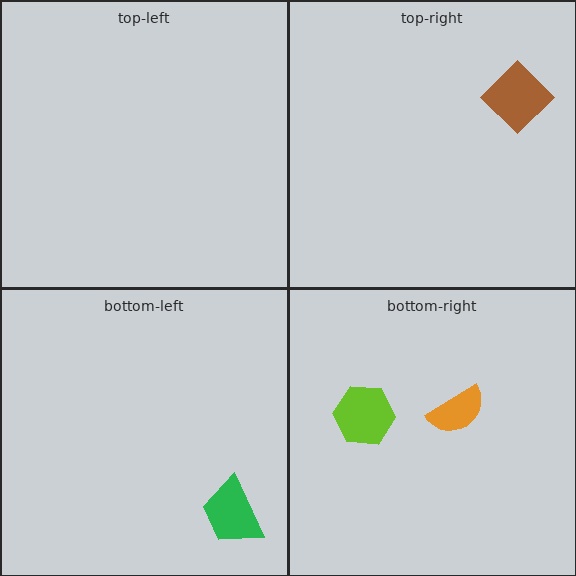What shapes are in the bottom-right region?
The lime hexagon, the orange semicircle.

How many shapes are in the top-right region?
1.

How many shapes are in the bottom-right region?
2.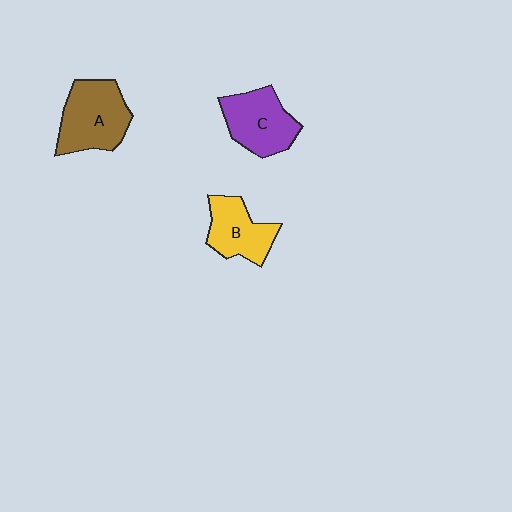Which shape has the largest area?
Shape A (brown).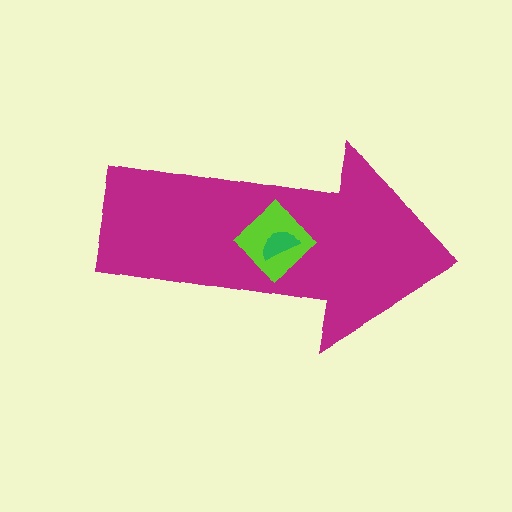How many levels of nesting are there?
3.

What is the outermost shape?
The magenta arrow.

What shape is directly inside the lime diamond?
The green semicircle.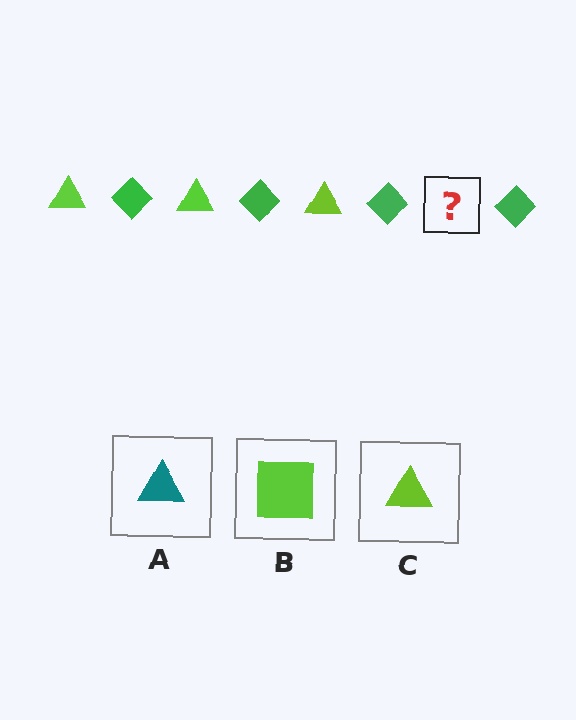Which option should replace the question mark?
Option C.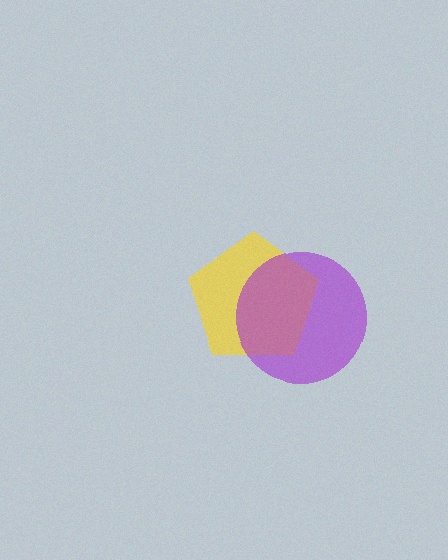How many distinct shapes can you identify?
There are 2 distinct shapes: a yellow pentagon, a purple circle.